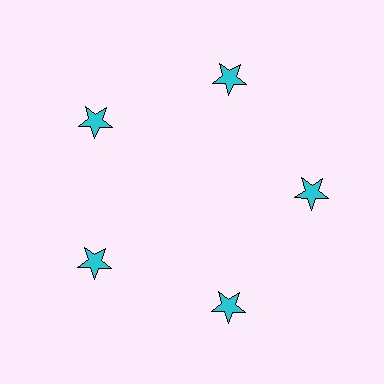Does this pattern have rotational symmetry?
Yes, this pattern has 5-fold rotational symmetry. It looks the same after rotating 72 degrees around the center.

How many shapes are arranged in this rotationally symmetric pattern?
There are 5 shapes, arranged in 5 groups of 1.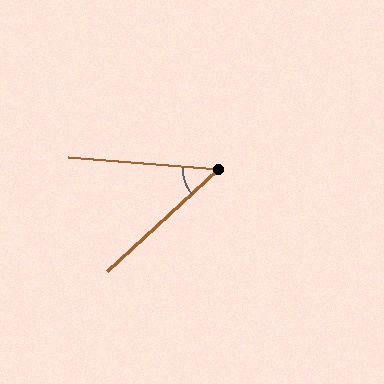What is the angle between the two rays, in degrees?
Approximately 47 degrees.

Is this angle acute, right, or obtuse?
It is acute.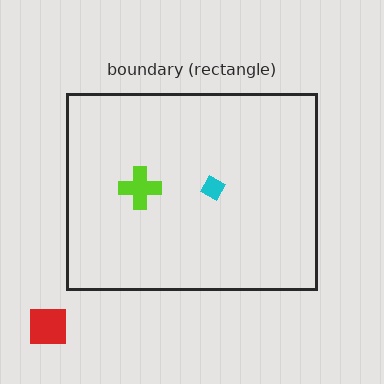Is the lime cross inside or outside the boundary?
Inside.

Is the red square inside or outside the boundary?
Outside.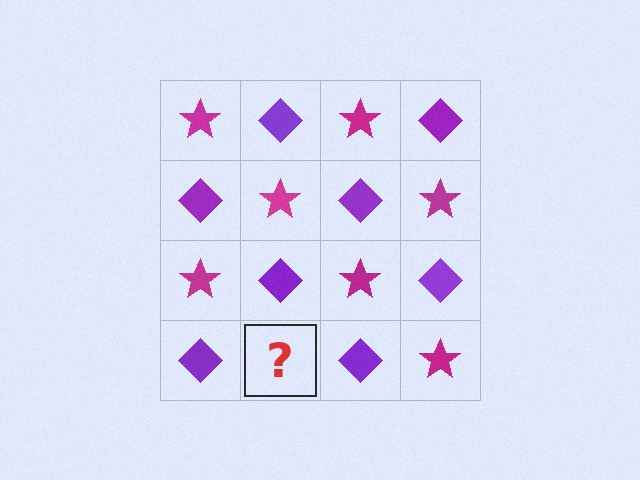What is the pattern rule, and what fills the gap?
The rule is that it alternates magenta star and purple diamond in a checkerboard pattern. The gap should be filled with a magenta star.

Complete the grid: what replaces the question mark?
The question mark should be replaced with a magenta star.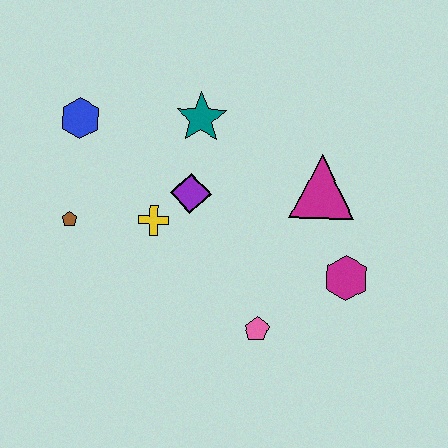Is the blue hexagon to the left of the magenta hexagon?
Yes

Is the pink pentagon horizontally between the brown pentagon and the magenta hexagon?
Yes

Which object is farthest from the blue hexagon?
The magenta hexagon is farthest from the blue hexagon.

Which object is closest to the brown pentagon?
The yellow cross is closest to the brown pentagon.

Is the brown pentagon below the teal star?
Yes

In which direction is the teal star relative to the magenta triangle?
The teal star is to the left of the magenta triangle.